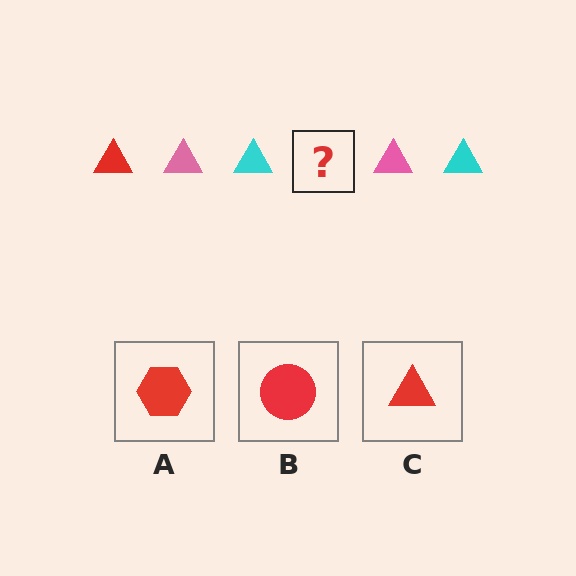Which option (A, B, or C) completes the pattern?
C.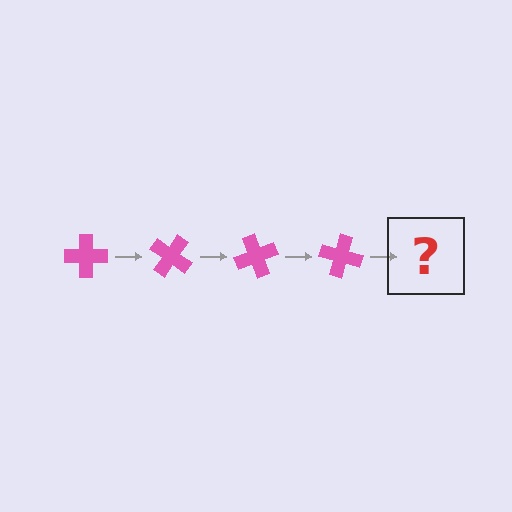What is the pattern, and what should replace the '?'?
The pattern is that the cross rotates 35 degrees each step. The '?' should be a pink cross rotated 140 degrees.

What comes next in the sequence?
The next element should be a pink cross rotated 140 degrees.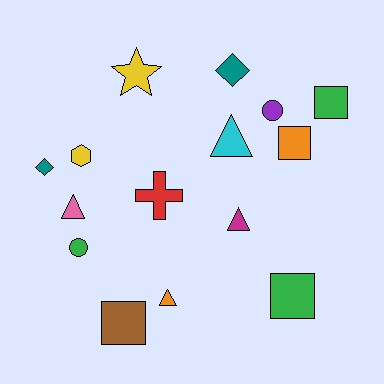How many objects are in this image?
There are 15 objects.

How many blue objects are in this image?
There are no blue objects.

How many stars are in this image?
There is 1 star.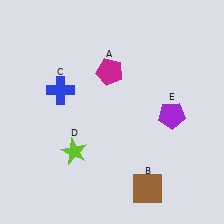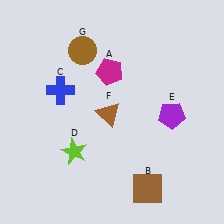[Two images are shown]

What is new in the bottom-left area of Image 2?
A brown triangle (F) was added in the bottom-left area of Image 2.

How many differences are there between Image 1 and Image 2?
There are 2 differences between the two images.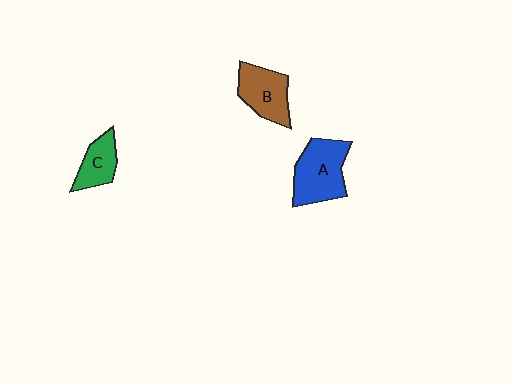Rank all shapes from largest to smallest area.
From largest to smallest: A (blue), B (brown), C (green).